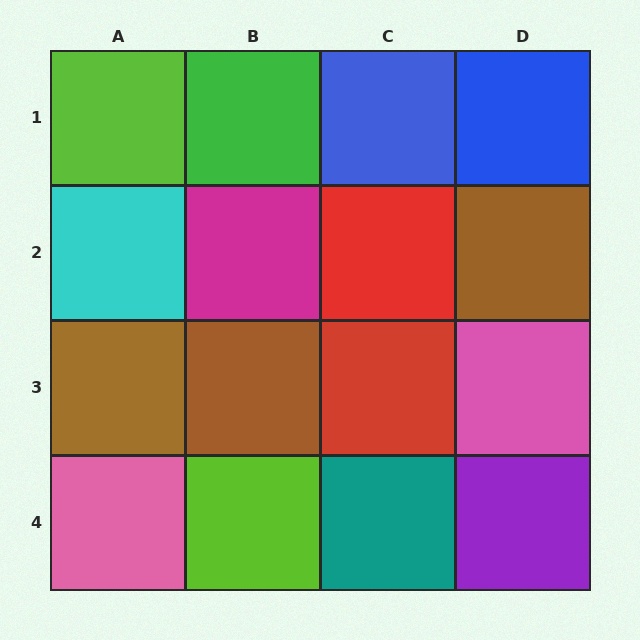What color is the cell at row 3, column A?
Brown.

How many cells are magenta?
1 cell is magenta.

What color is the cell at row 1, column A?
Lime.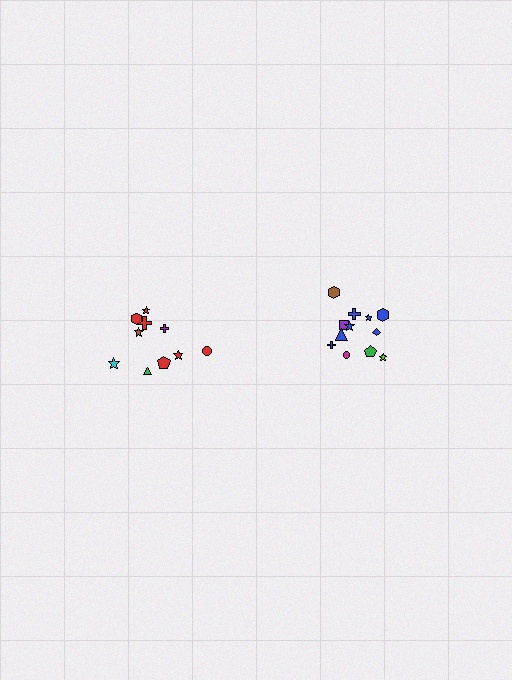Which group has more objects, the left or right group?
The right group.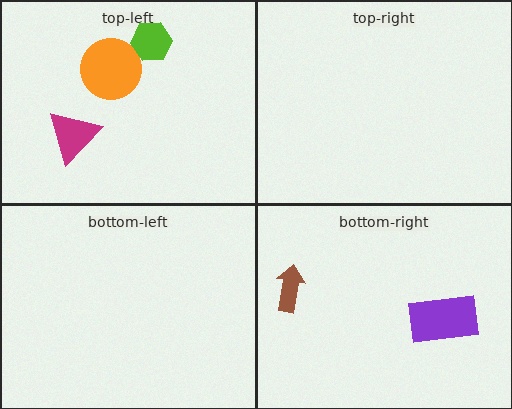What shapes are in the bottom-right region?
The purple rectangle, the brown arrow.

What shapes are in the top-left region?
The orange circle, the magenta triangle, the lime hexagon.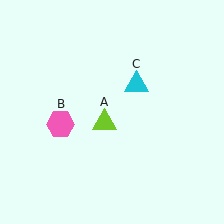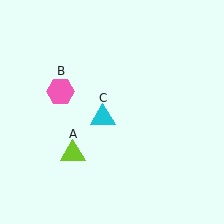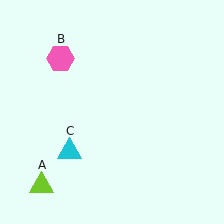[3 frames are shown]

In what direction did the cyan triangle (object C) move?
The cyan triangle (object C) moved down and to the left.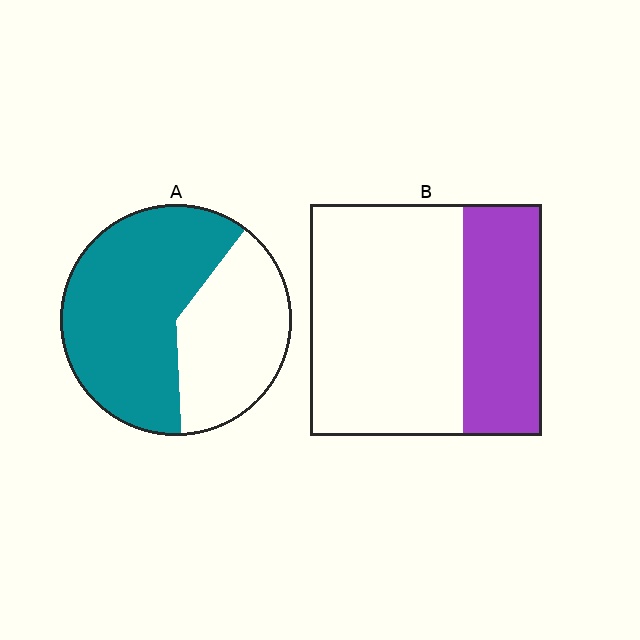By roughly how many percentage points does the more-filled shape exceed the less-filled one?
By roughly 25 percentage points (A over B).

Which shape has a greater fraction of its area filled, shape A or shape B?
Shape A.